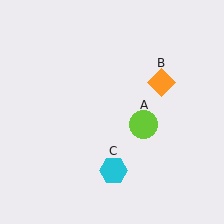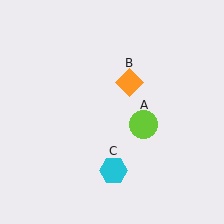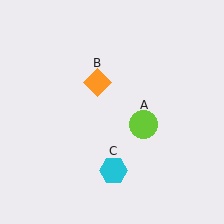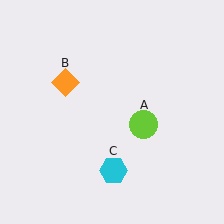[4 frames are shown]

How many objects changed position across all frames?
1 object changed position: orange diamond (object B).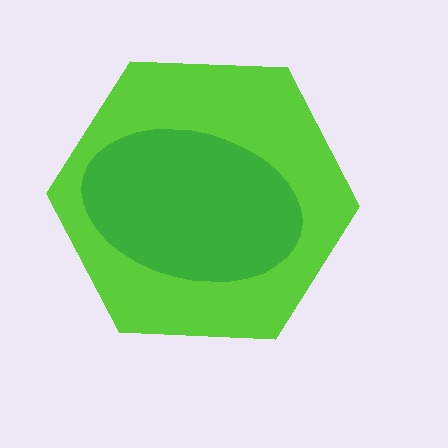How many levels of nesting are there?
2.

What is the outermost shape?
The lime hexagon.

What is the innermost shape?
The green ellipse.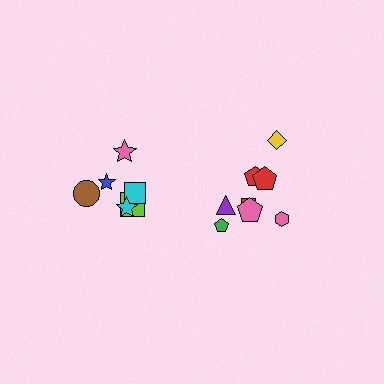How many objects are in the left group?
There are 6 objects.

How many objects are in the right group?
There are 8 objects.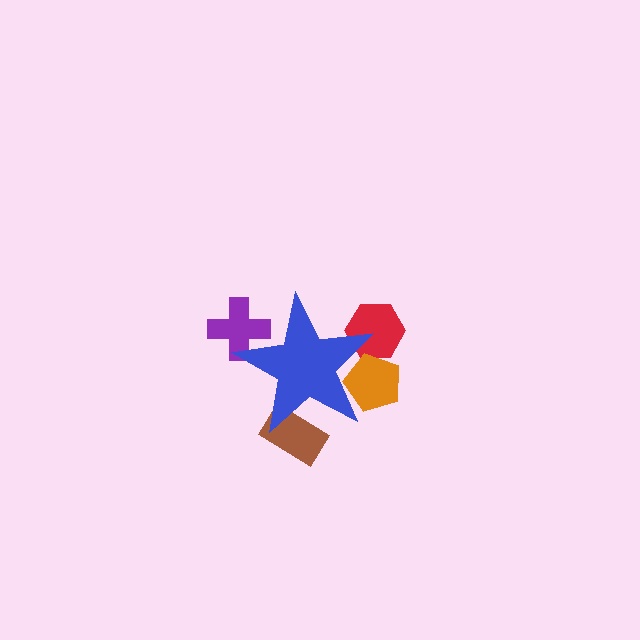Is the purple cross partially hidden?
Yes, the purple cross is partially hidden behind the blue star.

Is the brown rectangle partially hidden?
Yes, the brown rectangle is partially hidden behind the blue star.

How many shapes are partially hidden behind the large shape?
4 shapes are partially hidden.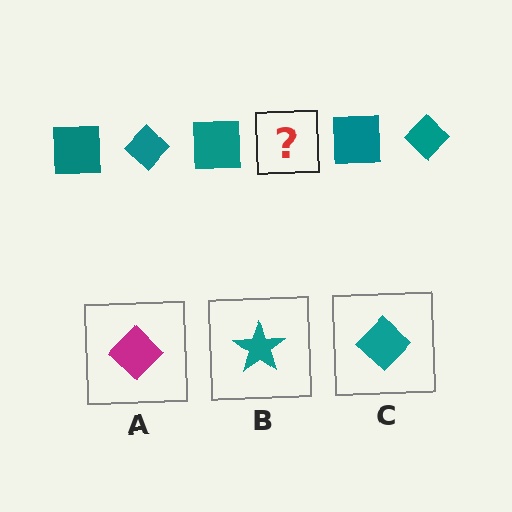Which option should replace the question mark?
Option C.